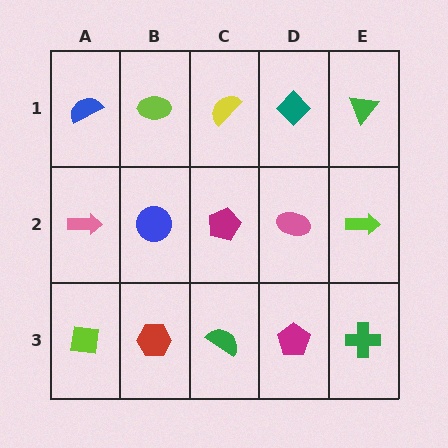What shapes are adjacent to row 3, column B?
A blue circle (row 2, column B), a lime square (row 3, column A), a green semicircle (row 3, column C).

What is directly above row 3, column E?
A lime arrow.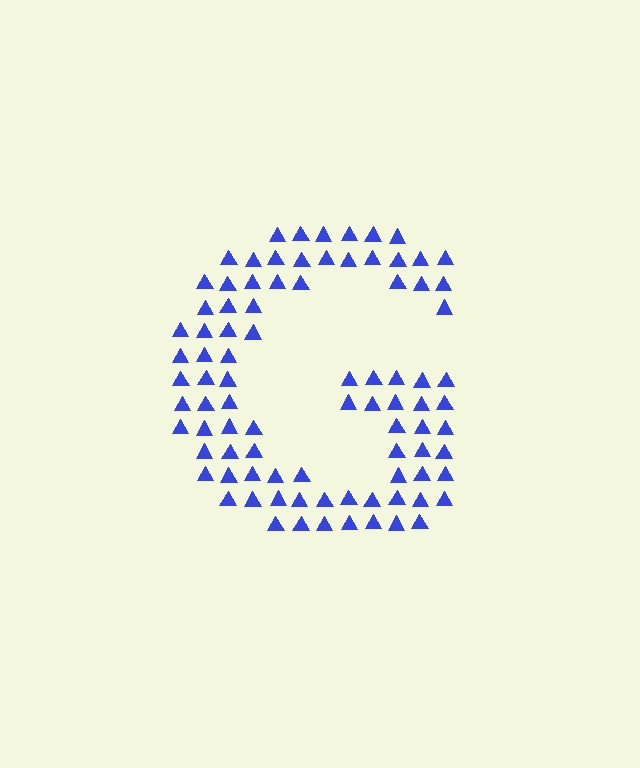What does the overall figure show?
The overall figure shows the letter G.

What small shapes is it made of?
It is made of small triangles.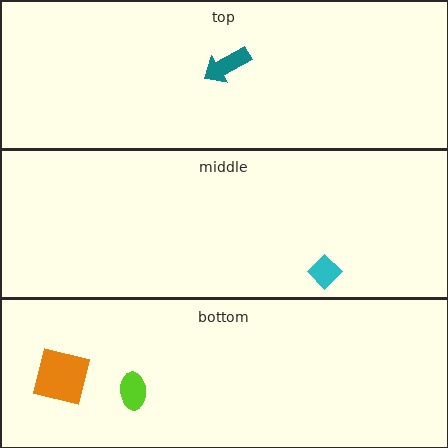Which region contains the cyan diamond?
The middle region.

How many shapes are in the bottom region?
2.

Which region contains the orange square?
The bottom region.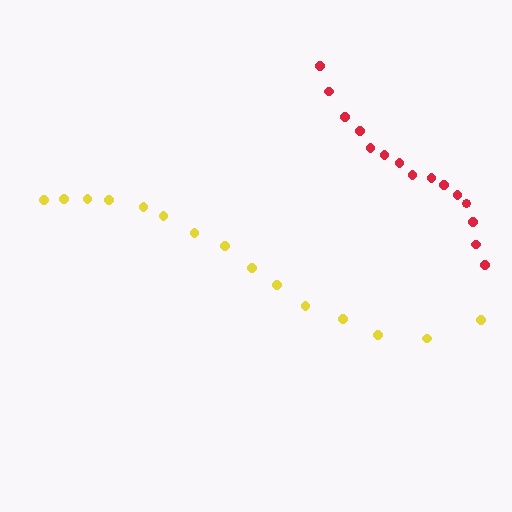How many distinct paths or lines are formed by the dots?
There are 2 distinct paths.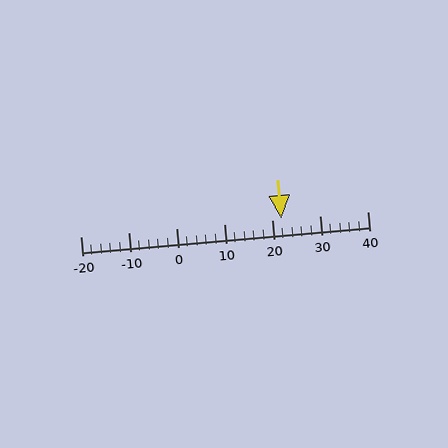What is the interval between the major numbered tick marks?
The major tick marks are spaced 10 units apart.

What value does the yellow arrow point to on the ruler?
The yellow arrow points to approximately 22.